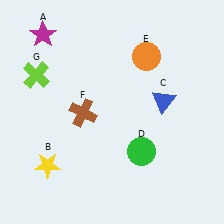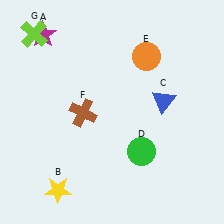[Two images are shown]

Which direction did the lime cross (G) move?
The lime cross (G) moved up.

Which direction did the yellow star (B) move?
The yellow star (B) moved down.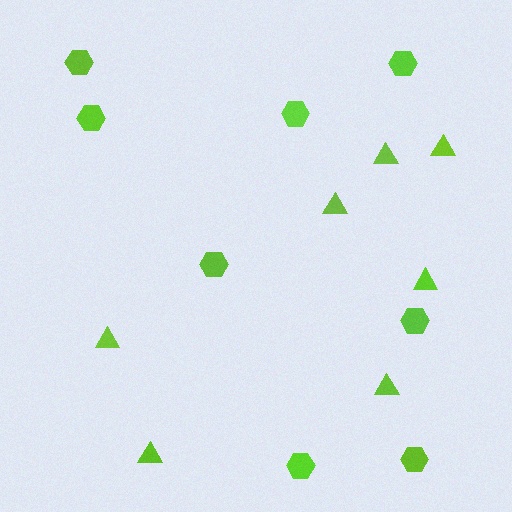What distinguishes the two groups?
There are 2 groups: one group of triangles (7) and one group of hexagons (8).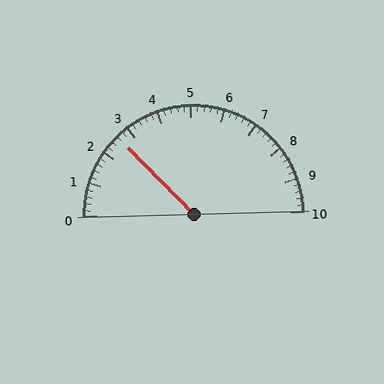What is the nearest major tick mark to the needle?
The nearest major tick mark is 3.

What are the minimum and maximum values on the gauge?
The gauge ranges from 0 to 10.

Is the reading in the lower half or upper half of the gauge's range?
The reading is in the lower half of the range (0 to 10).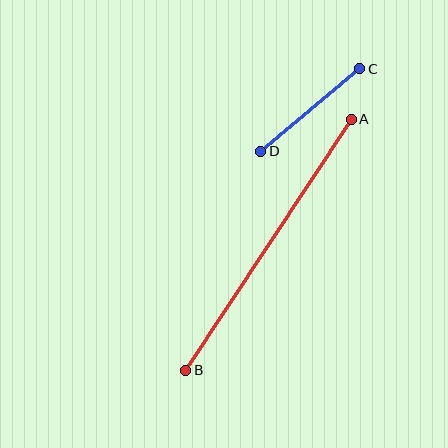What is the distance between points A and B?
The distance is approximately 301 pixels.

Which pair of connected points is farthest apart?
Points A and B are farthest apart.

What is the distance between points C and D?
The distance is approximately 128 pixels.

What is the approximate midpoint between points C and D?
The midpoint is at approximately (310, 110) pixels.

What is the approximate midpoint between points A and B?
The midpoint is at approximately (269, 245) pixels.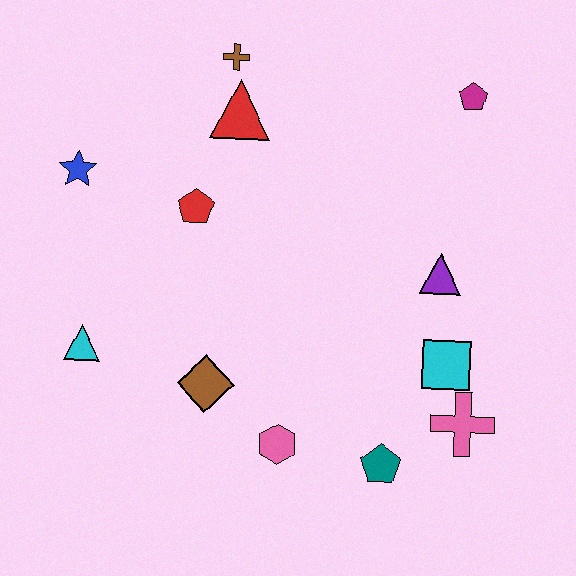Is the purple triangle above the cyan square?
Yes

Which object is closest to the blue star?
The red pentagon is closest to the blue star.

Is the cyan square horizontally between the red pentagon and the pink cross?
Yes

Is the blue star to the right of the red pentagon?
No